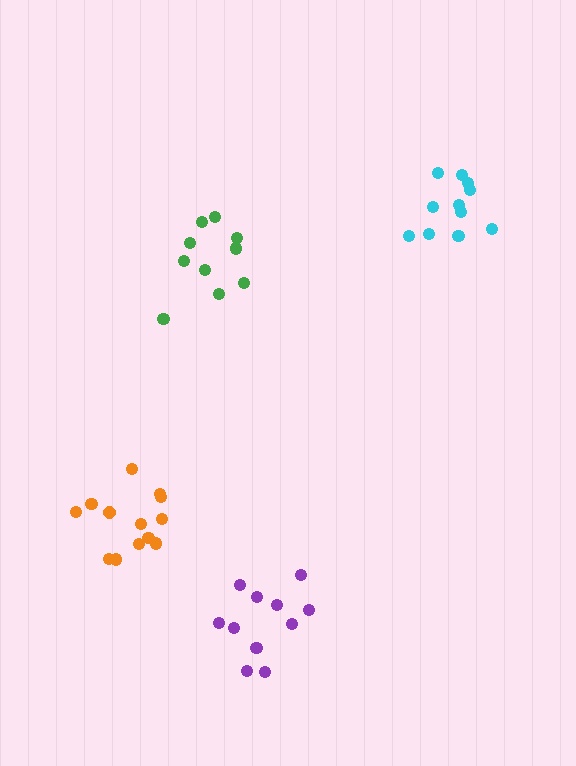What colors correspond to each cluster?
The clusters are colored: green, purple, orange, cyan.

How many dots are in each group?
Group 1: 10 dots, Group 2: 11 dots, Group 3: 13 dots, Group 4: 11 dots (45 total).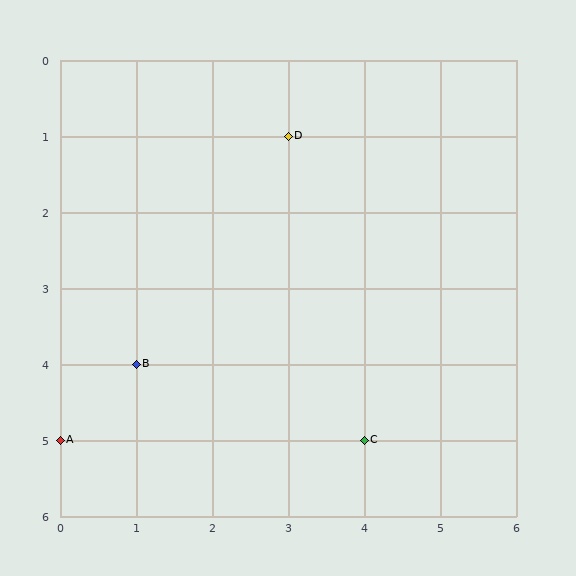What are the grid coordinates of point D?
Point D is at grid coordinates (3, 1).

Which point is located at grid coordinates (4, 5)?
Point C is at (4, 5).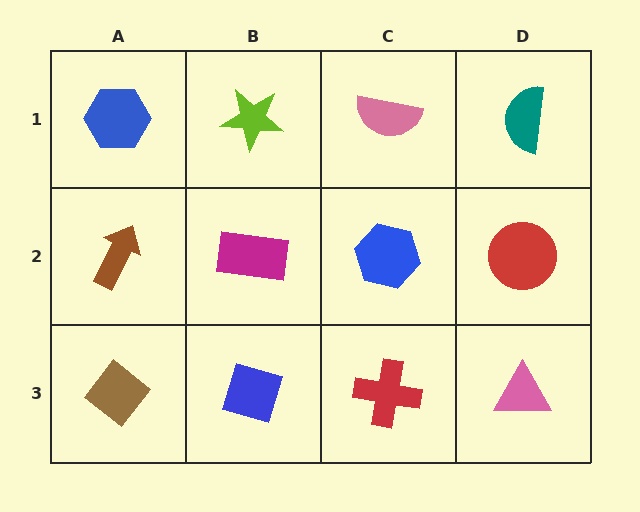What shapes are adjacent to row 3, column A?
A brown arrow (row 2, column A), a blue diamond (row 3, column B).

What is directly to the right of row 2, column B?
A blue hexagon.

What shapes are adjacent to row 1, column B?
A magenta rectangle (row 2, column B), a blue hexagon (row 1, column A), a pink semicircle (row 1, column C).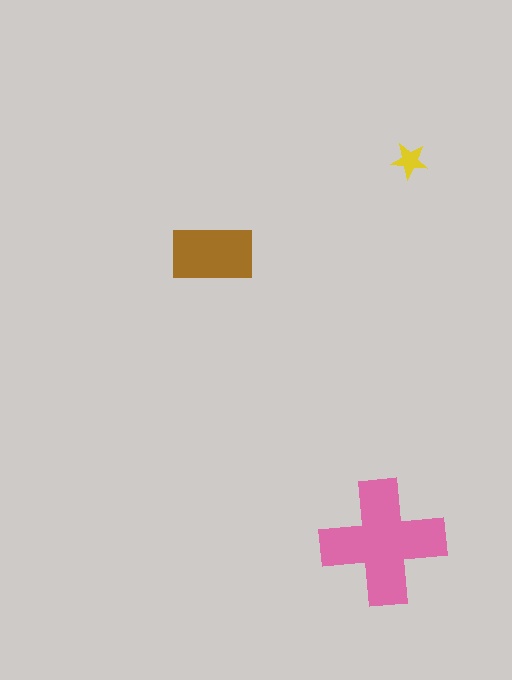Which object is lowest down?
The pink cross is bottommost.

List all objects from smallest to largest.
The yellow star, the brown rectangle, the pink cross.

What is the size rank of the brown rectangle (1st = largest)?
2nd.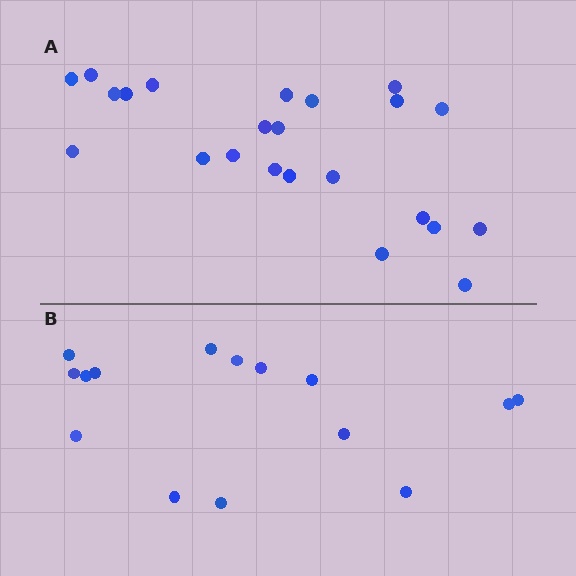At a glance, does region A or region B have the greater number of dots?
Region A (the top region) has more dots.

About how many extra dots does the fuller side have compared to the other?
Region A has roughly 8 or so more dots than region B.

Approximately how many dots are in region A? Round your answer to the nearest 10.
About 20 dots. (The exact count is 23, which rounds to 20.)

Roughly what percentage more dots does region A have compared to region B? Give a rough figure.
About 55% more.